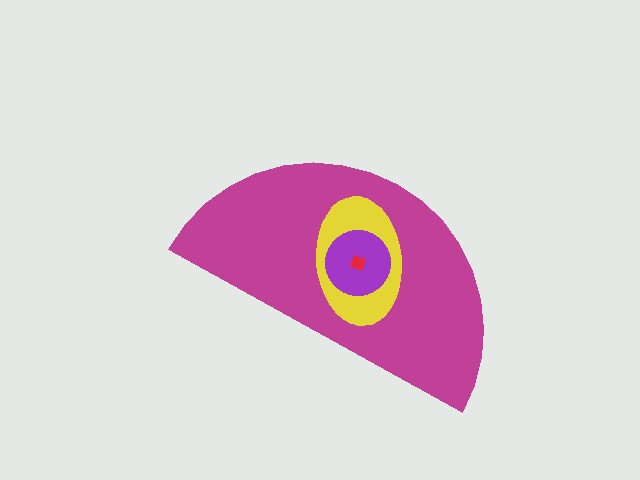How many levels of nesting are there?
4.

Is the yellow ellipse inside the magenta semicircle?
Yes.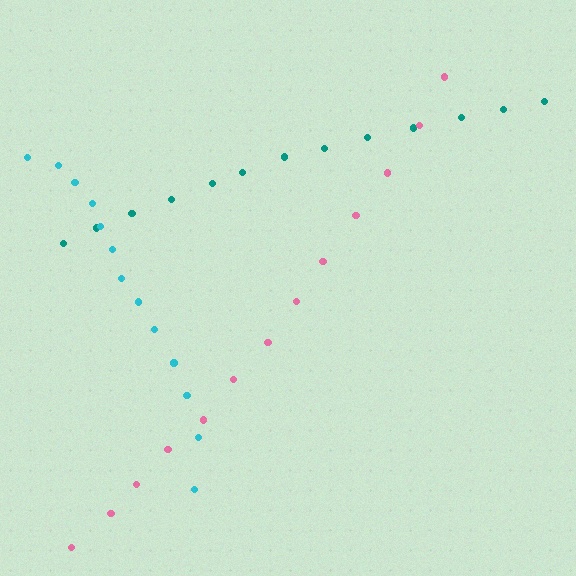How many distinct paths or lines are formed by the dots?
There are 3 distinct paths.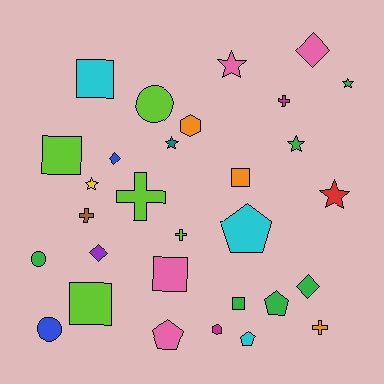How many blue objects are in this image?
There are 2 blue objects.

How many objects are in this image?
There are 30 objects.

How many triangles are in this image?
There are no triangles.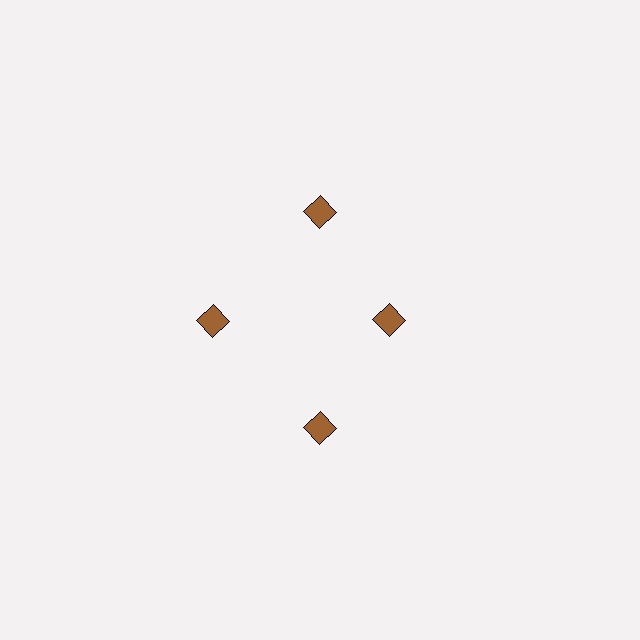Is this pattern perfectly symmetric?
No. The 4 brown diamonds are arranged in a ring, but one element near the 3 o'clock position is pulled inward toward the center, breaking the 4-fold rotational symmetry.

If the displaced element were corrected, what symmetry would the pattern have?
It would have 4-fold rotational symmetry — the pattern would map onto itself every 90 degrees.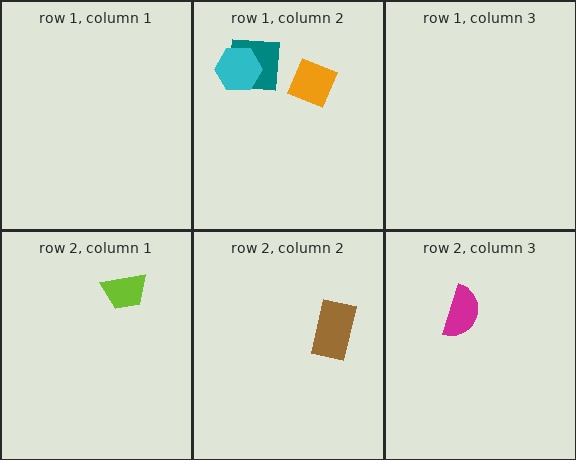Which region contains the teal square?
The row 1, column 2 region.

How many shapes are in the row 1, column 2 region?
3.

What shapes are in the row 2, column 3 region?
The magenta semicircle.